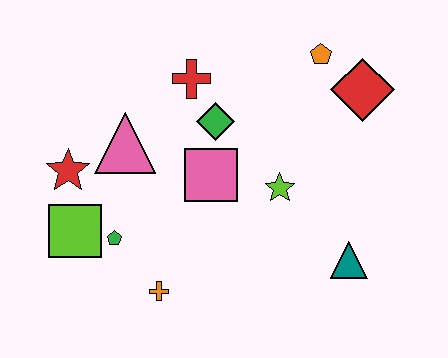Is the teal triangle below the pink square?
Yes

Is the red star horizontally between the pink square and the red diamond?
No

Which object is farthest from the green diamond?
The teal triangle is farthest from the green diamond.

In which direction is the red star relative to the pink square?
The red star is to the left of the pink square.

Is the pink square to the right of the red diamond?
No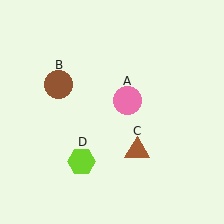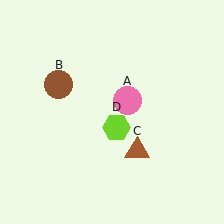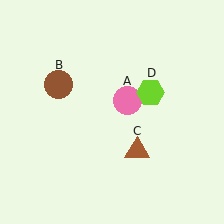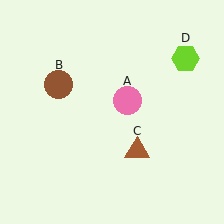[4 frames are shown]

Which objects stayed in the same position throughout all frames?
Pink circle (object A) and brown circle (object B) and brown triangle (object C) remained stationary.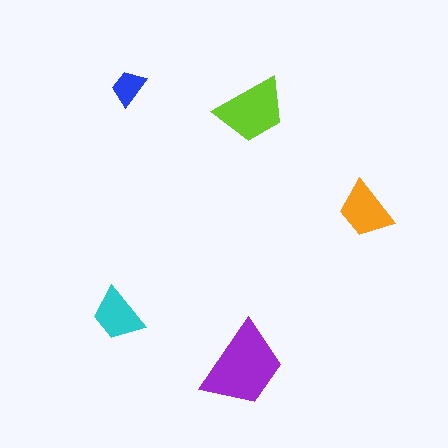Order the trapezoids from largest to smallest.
the purple one, the lime one, the orange one, the cyan one, the blue one.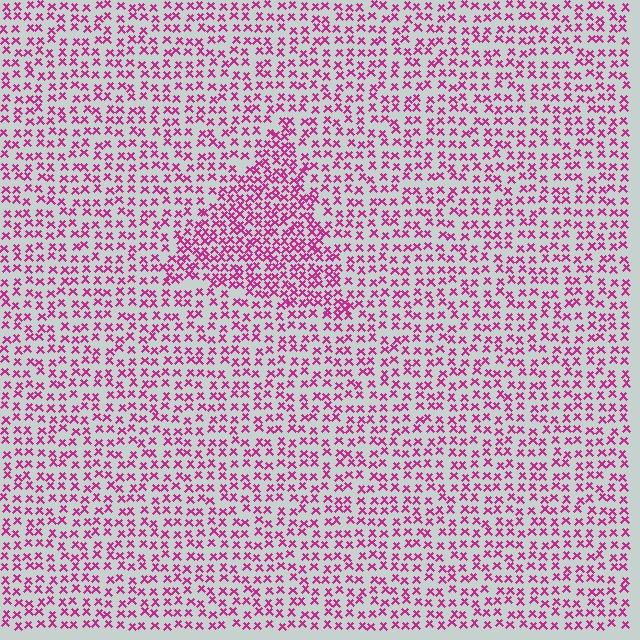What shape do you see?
I see a triangle.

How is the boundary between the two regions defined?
The boundary is defined by a change in element density (approximately 1.7x ratio). All elements are the same color, size, and shape.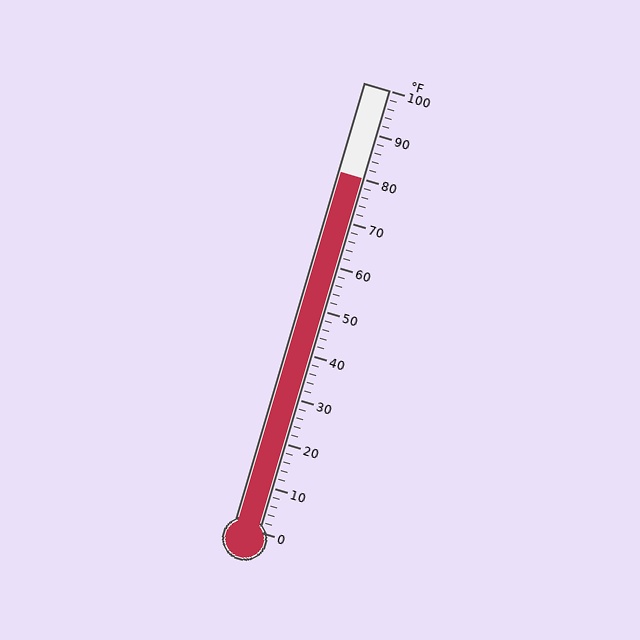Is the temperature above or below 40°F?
The temperature is above 40°F.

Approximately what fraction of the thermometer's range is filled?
The thermometer is filled to approximately 80% of its range.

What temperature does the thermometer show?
The thermometer shows approximately 80°F.